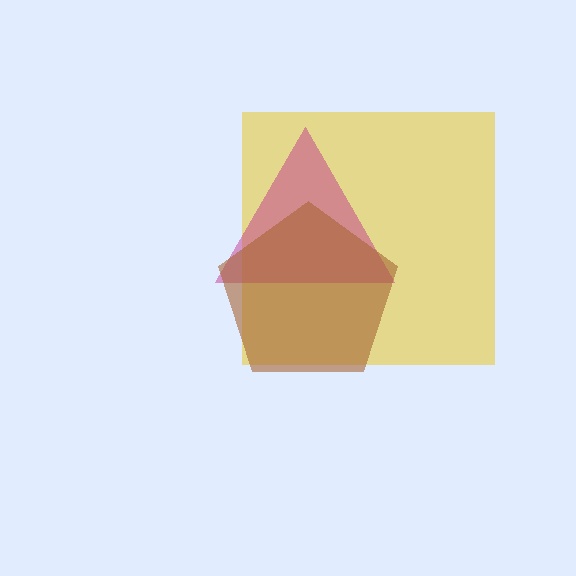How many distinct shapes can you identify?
There are 3 distinct shapes: a yellow square, a magenta triangle, a brown pentagon.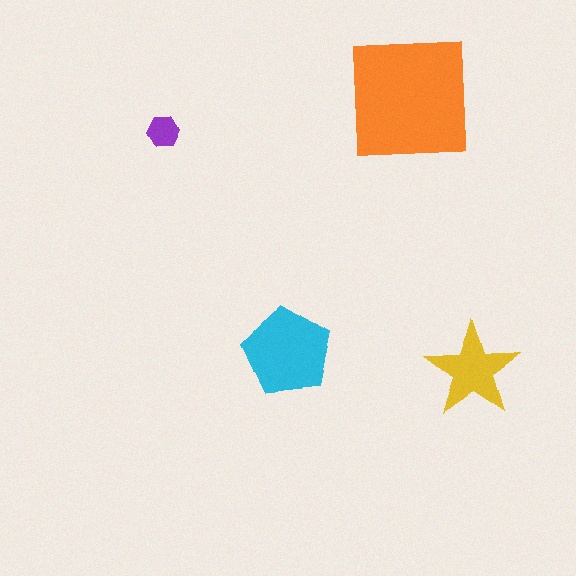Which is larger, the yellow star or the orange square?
The orange square.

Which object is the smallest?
The purple hexagon.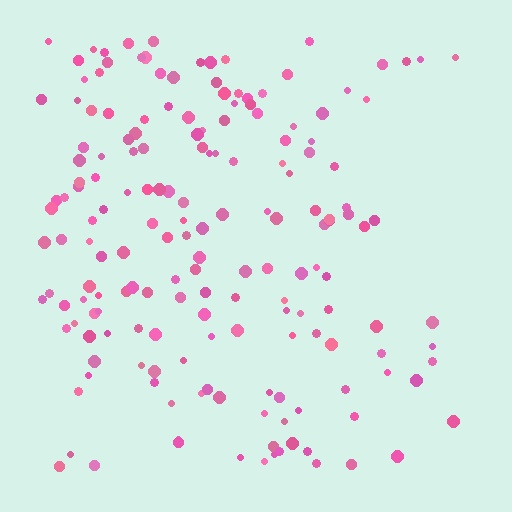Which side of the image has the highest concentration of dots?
The left.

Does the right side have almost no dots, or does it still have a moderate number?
Still a moderate number, just noticeably fewer than the left.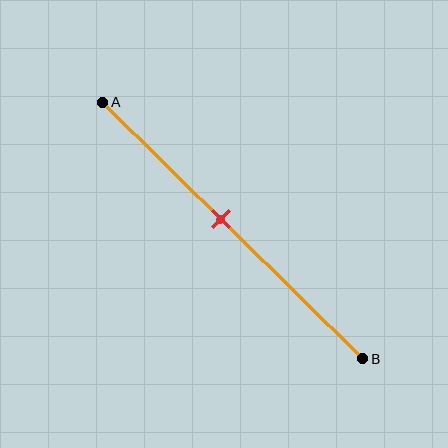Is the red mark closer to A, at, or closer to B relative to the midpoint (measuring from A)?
The red mark is closer to point A than the midpoint of segment AB.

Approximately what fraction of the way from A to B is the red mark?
The red mark is approximately 45% of the way from A to B.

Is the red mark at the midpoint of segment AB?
No, the mark is at about 45% from A, not at the 50% midpoint.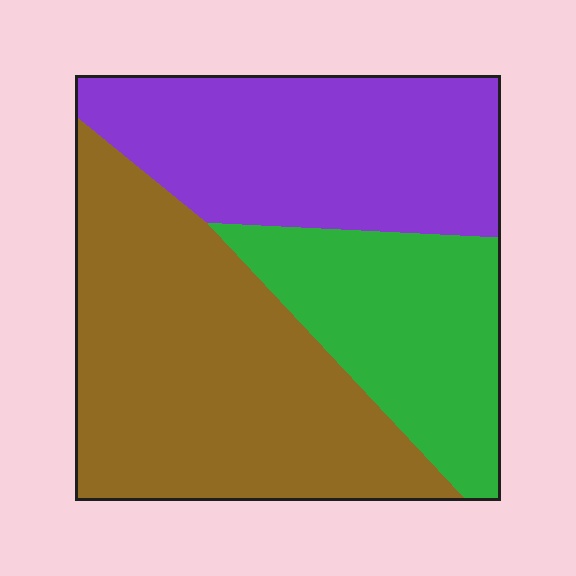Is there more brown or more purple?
Brown.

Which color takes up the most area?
Brown, at roughly 45%.